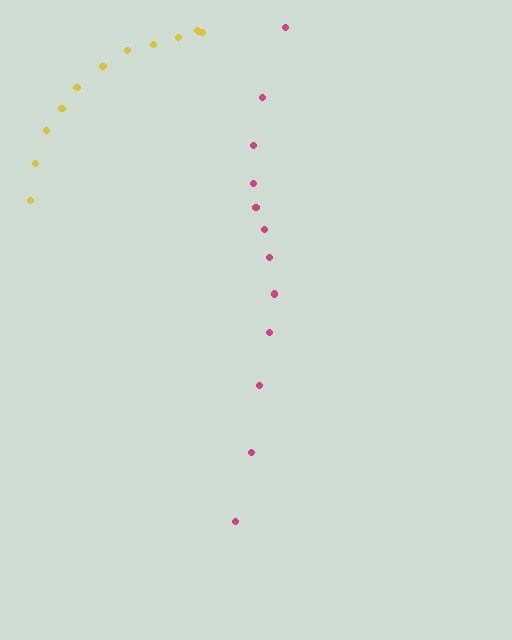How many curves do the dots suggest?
There are 2 distinct paths.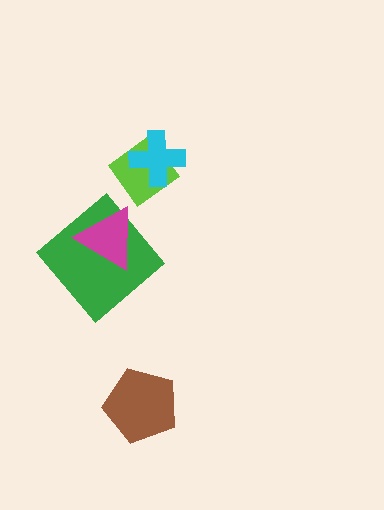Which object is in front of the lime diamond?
The cyan cross is in front of the lime diamond.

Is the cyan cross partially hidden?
No, no other shape covers it.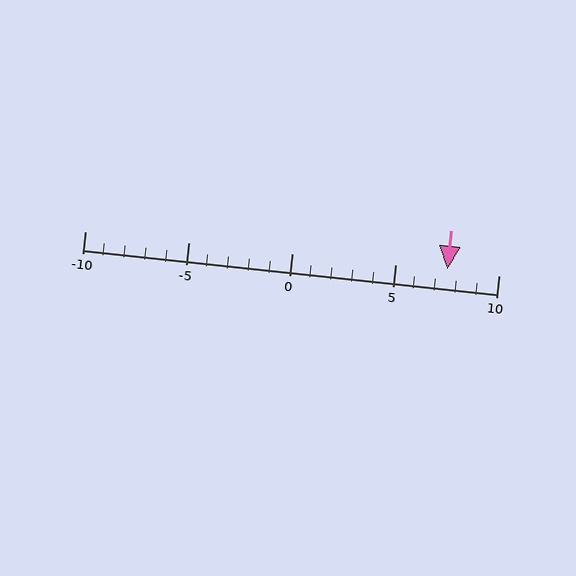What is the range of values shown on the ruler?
The ruler shows values from -10 to 10.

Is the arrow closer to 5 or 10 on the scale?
The arrow is closer to 10.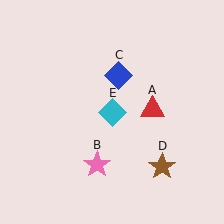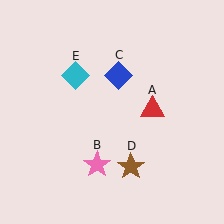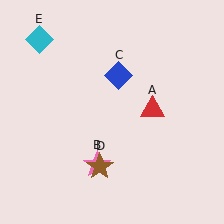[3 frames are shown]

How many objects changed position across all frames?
2 objects changed position: brown star (object D), cyan diamond (object E).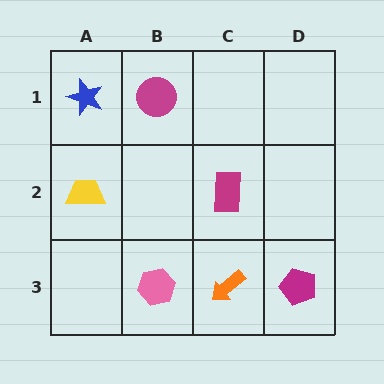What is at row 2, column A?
A yellow trapezoid.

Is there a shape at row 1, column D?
No, that cell is empty.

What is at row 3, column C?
An orange arrow.